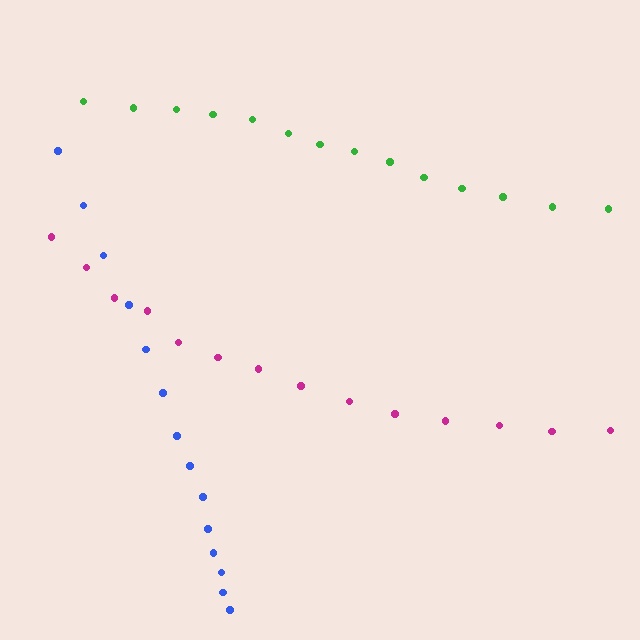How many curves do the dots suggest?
There are 3 distinct paths.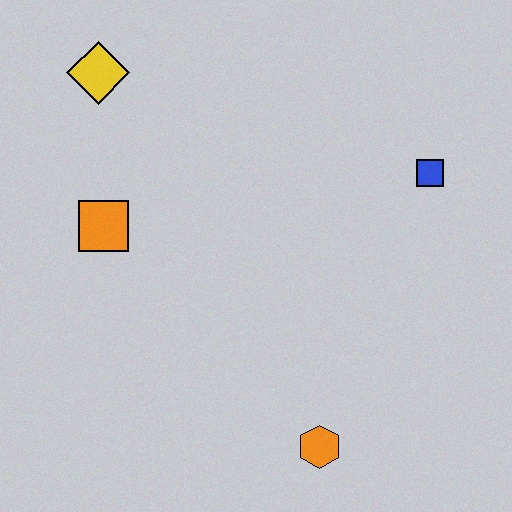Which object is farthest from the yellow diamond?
The orange hexagon is farthest from the yellow diamond.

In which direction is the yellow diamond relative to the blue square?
The yellow diamond is to the left of the blue square.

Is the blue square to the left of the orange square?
No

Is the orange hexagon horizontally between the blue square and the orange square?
Yes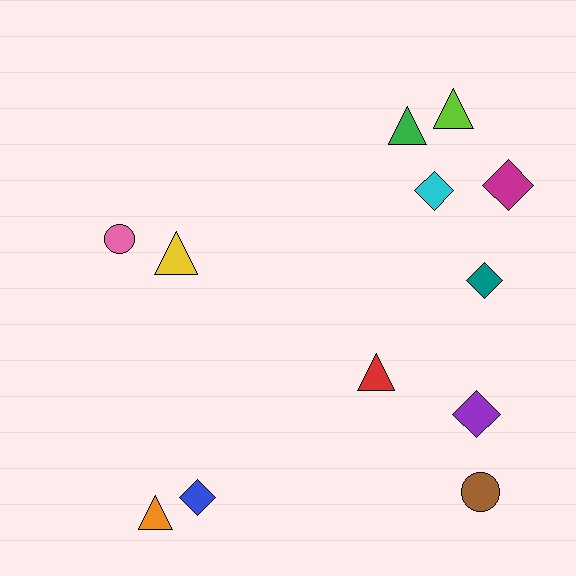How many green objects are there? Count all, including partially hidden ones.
There is 1 green object.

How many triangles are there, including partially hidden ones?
There are 5 triangles.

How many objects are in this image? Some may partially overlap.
There are 12 objects.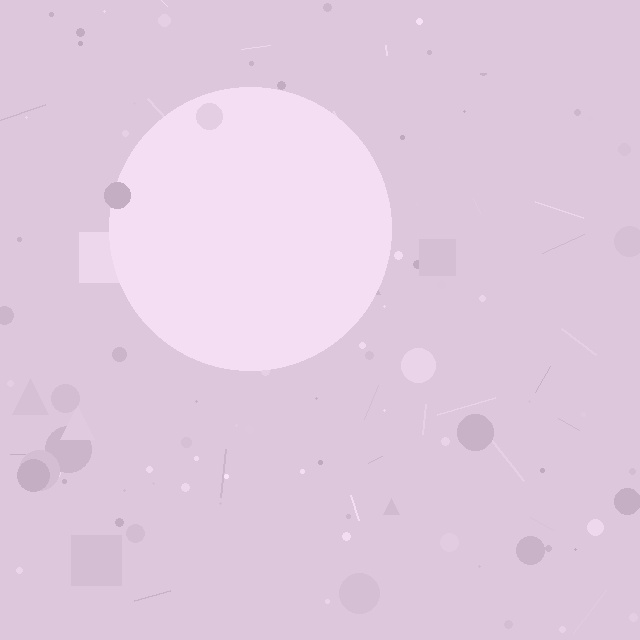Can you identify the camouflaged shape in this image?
The camouflaged shape is a circle.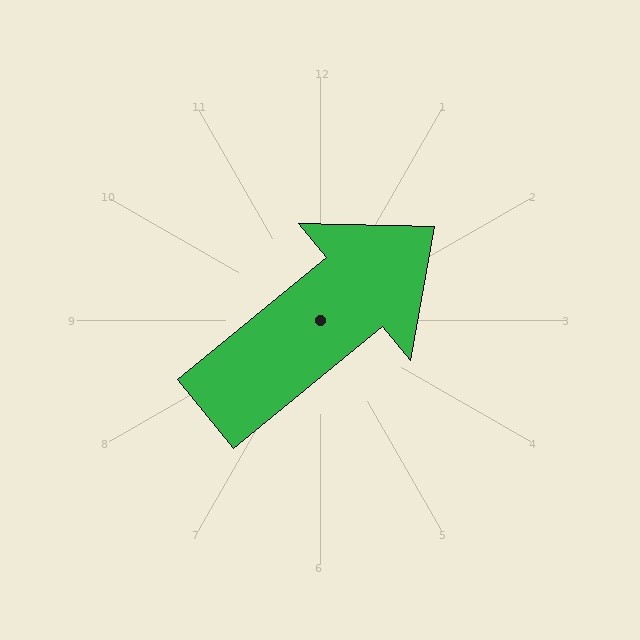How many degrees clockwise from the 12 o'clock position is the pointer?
Approximately 51 degrees.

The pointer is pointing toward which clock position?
Roughly 2 o'clock.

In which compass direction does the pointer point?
Northeast.